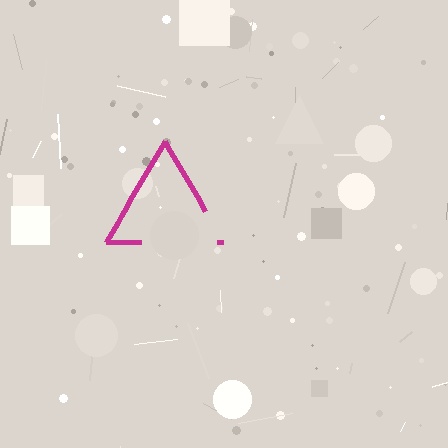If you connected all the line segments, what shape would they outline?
They would outline a triangle.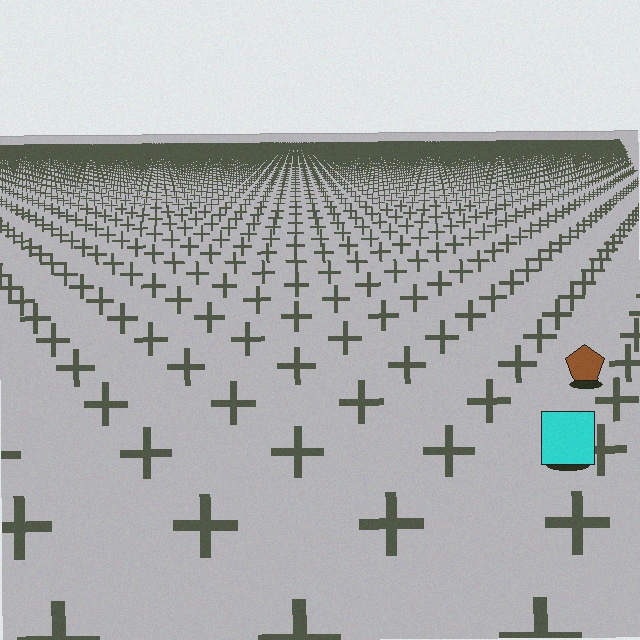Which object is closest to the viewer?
The cyan square is closest. The texture marks near it are larger and more spread out.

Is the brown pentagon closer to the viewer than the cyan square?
No. The cyan square is closer — you can tell from the texture gradient: the ground texture is coarser near it.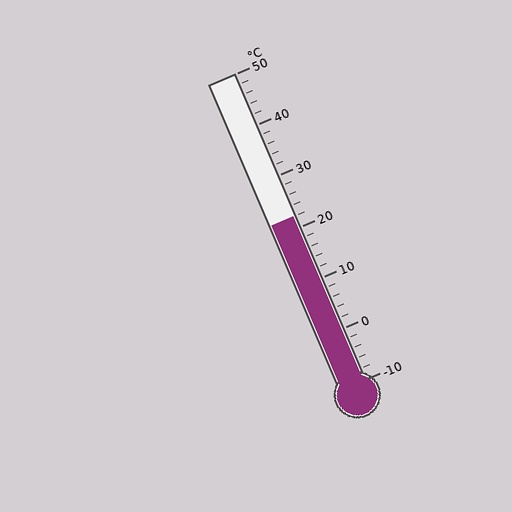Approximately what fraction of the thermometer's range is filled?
The thermometer is filled to approximately 55% of its range.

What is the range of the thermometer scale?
The thermometer scale ranges from -10°C to 50°C.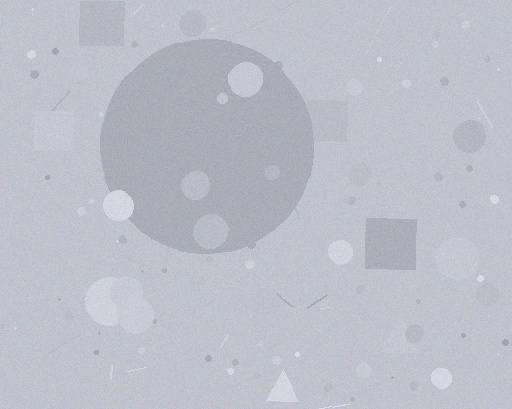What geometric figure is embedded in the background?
A circle is embedded in the background.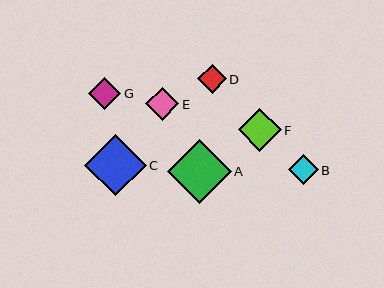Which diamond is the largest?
Diamond A is the largest with a size of approximately 64 pixels.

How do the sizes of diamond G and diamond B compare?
Diamond G and diamond B are approximately the same size.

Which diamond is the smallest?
Diamond D is the smallest with a size of approximately 29 pixels.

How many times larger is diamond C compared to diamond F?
Diamond C is approximately 1.4 times the size of diamond F.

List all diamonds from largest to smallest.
From largest to smallest: A, C, F, E, G, B, D.